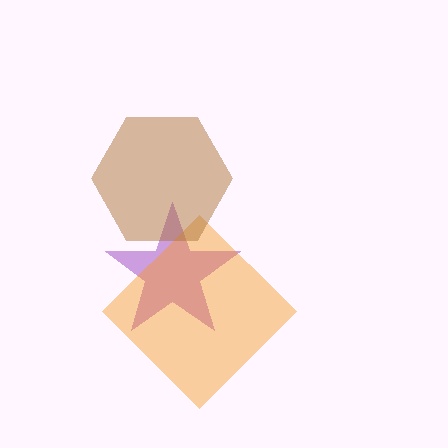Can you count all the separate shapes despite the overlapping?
Yes, there are 3 separate shapes.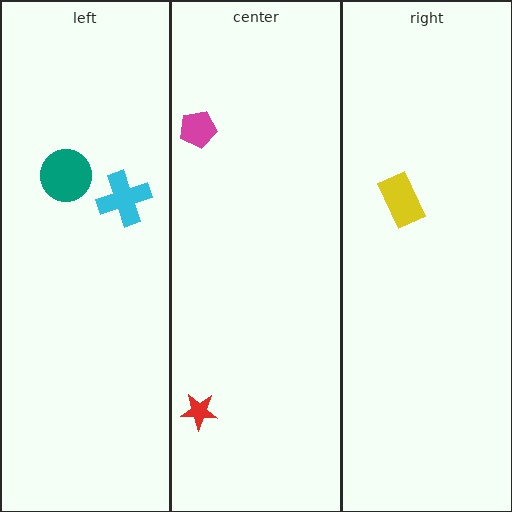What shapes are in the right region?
The yellow rectangle.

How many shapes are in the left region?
2.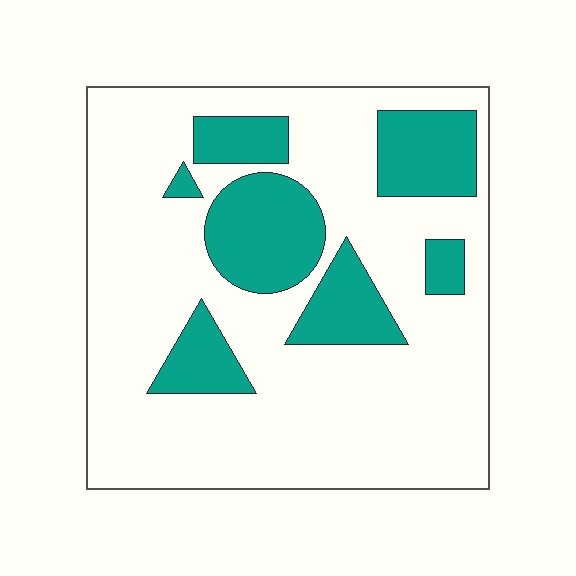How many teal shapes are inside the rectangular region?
7.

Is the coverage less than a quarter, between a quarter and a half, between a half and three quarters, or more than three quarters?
Less than a quarter.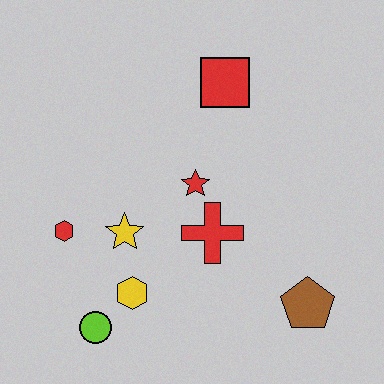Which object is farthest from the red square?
The lime circle is farthest from the red square.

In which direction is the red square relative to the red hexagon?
The red square is to the right of the red hexagon.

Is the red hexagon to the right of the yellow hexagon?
No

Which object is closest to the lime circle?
The yellow hexagon is closest to the lime circle.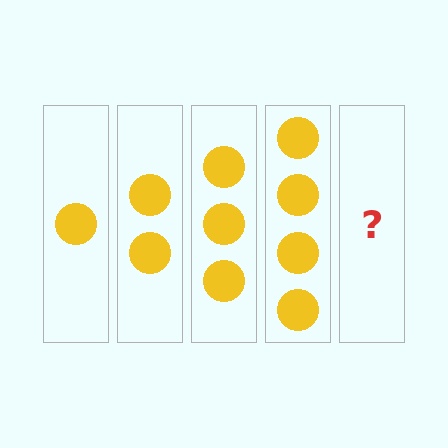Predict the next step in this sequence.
The next step is 5 circles.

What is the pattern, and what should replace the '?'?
The pattern is that each step adds one more circle. The '?' should be 5 circles.